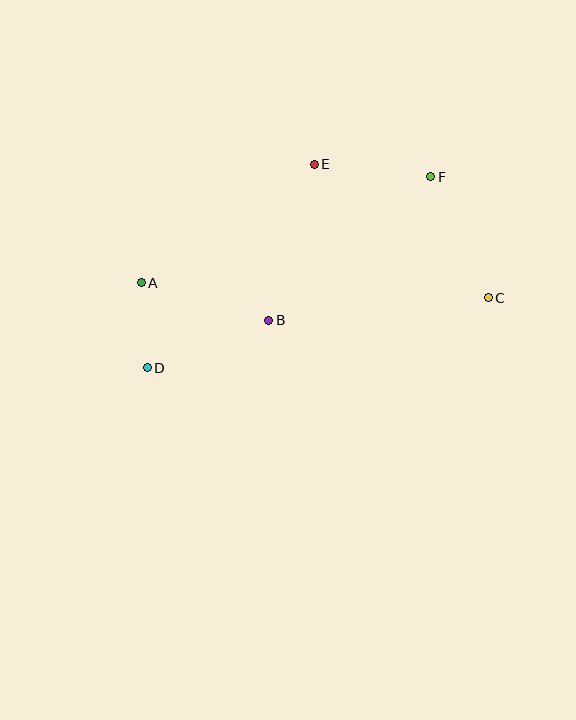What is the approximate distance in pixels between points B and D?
The distance between B and D is approximately 130 pixels.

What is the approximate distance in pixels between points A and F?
The distance between A and F is approximately 308 pixels.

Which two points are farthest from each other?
Points C and D are farthest from each other.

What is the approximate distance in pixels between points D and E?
The distance between D and E is approximately 263 pixels.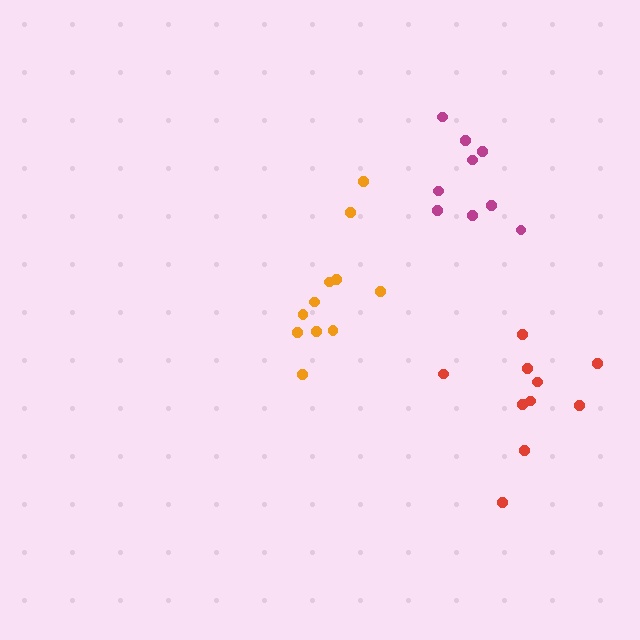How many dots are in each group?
Group 1: 11 dots, Group 2: 9 dots, Group 3: 10 dots (30 total).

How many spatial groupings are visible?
There are 3 spatial groupings.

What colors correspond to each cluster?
The clusters are colored: orange, magenta, red.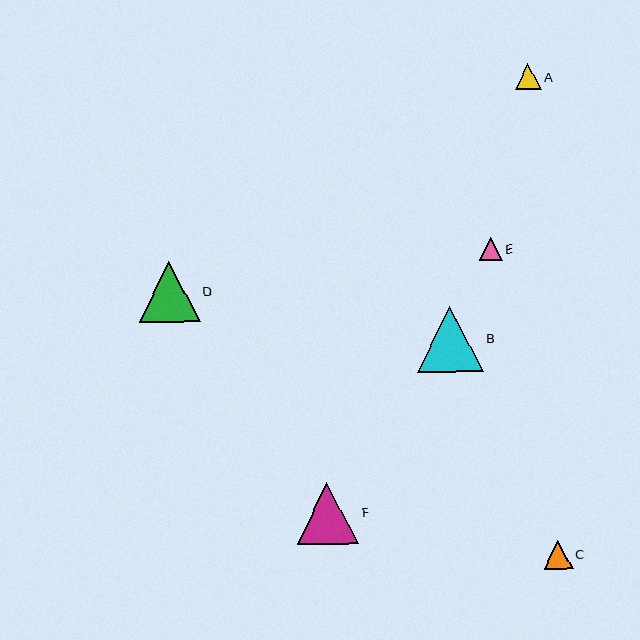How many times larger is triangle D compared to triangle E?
Triangle D is approximately 2.7 times the size of triangle E.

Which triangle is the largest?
Triangle B is the largest with a size of approximately 66 pixels.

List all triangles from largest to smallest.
From largest to smallest: B, F, D, C, A, E.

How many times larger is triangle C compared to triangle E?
Triangle C is approximately 1.3 times the size of triangle E.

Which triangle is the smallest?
Triangle E is the smallest with a size of approximately 22 pixels.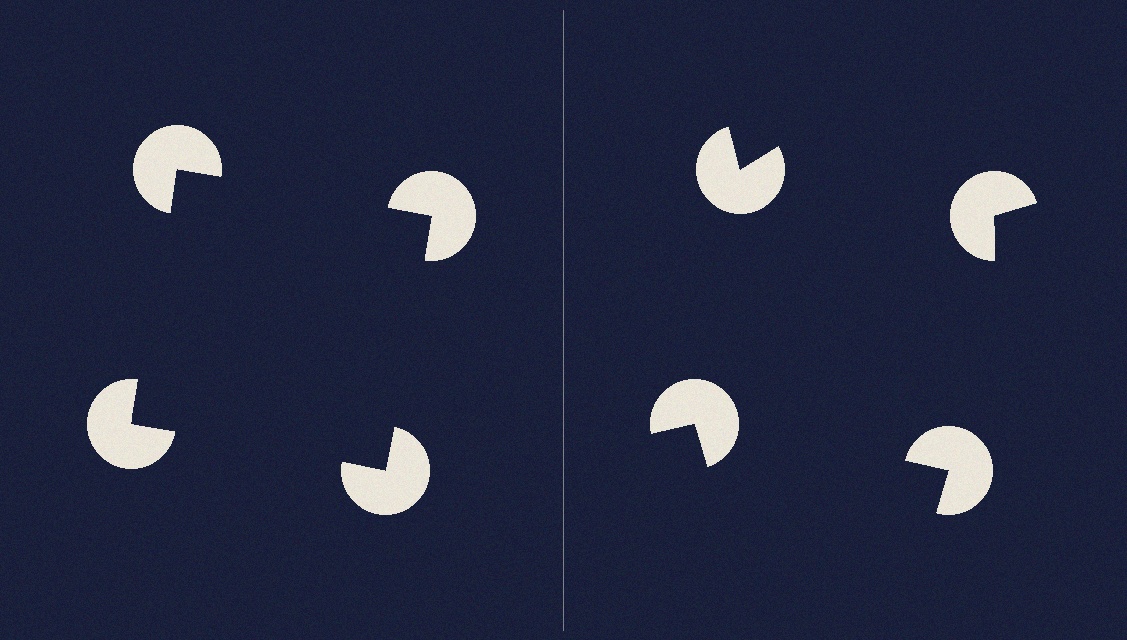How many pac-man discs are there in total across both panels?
8 — 4 on each side.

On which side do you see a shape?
An illusory square appears on the left side. On the right side the wedge cuts are rotated, so no coherent shape forms.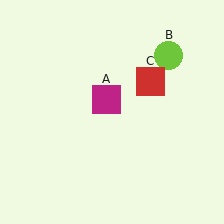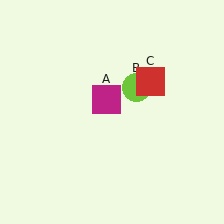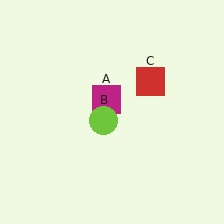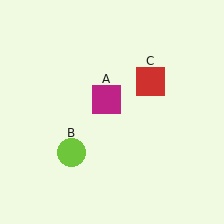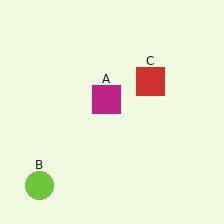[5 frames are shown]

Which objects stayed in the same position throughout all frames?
Magenta square (object A) and red square (object C) remained stationary.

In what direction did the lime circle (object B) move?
The lime circle (object B) moved down and to the left.